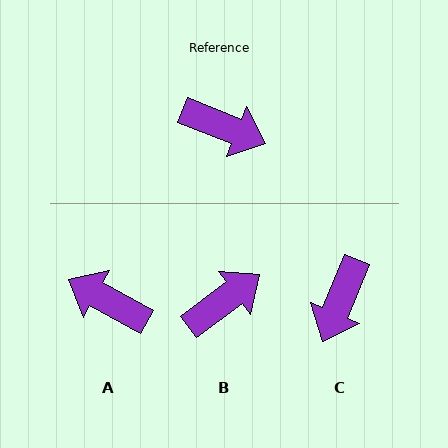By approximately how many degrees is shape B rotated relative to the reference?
Approximately 58 degrees counter-clockwise.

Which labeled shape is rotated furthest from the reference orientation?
A, about 173 degrees away.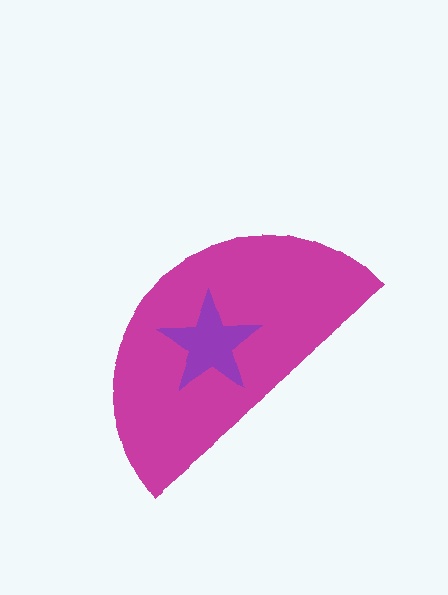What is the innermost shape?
The purple star.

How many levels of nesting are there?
2.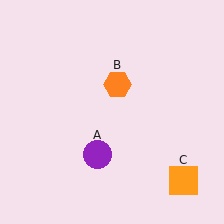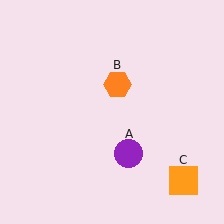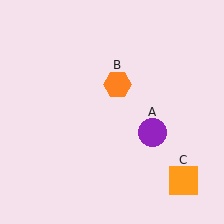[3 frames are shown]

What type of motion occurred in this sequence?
The purple circle (object A) rotated counterclockwise around the center of the scene.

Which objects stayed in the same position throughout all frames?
Orange hexagon (object B) and orange square (object C) remained stationary.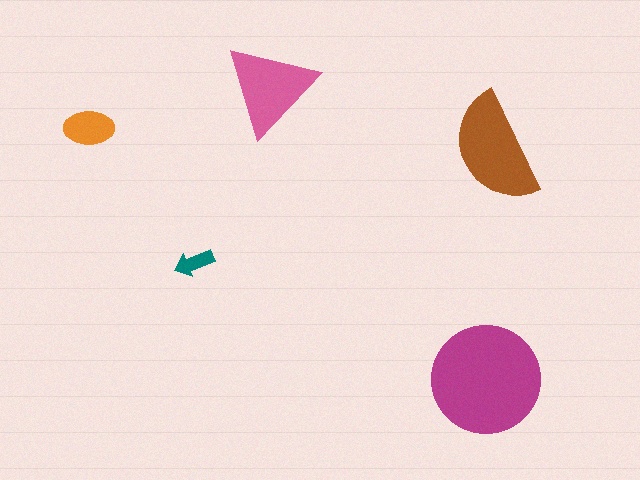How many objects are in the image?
There are 5 objects in the image.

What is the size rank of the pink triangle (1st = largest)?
3rd.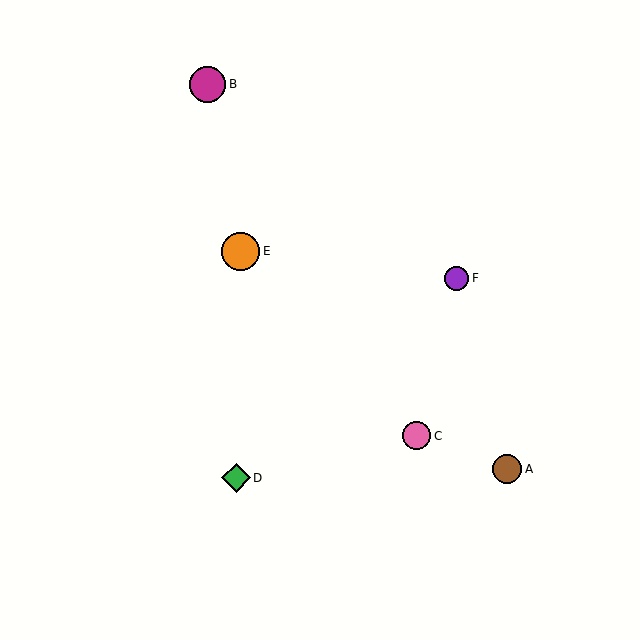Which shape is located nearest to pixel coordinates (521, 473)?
The brown circle (labeled A) at (507, 469) is nearest to that location.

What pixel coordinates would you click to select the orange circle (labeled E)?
Click at (241, 251) to select the orange circle E.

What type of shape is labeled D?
Shape D is a green diamond.